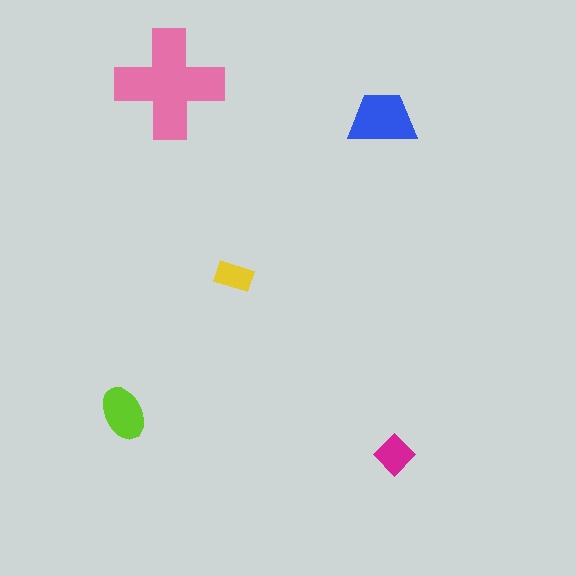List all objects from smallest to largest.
The yellow rectangle, the magenta diamond, the lime ellipse, the blue trapezoid, the pink cross.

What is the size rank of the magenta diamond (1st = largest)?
4th.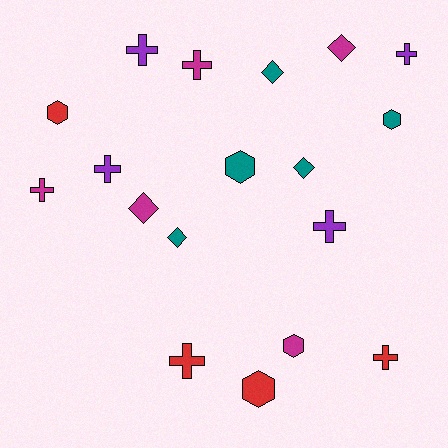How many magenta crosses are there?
There are 2 magenta crosses.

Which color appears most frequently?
Teal, with 5 objects.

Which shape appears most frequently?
Cross, with 8 objects.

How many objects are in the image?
There are 18 objects.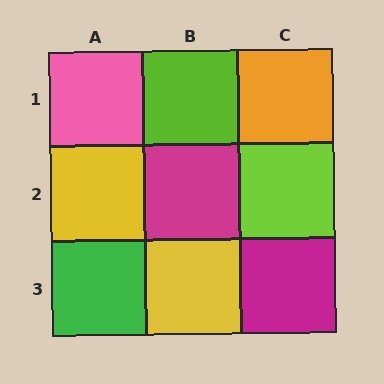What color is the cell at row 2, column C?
Lime.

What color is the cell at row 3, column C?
Magenta.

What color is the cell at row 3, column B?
Yellow.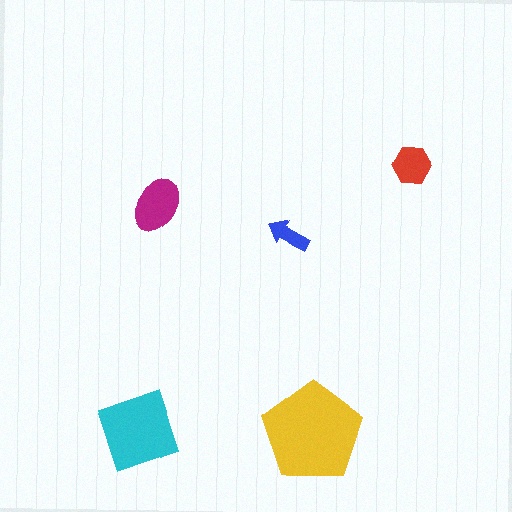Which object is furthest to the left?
The cyan diamond is leftmost.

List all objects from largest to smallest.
The yellow pentagon, the cyan diamond, the magenta ellipse, the red hexagon, the blue arrow.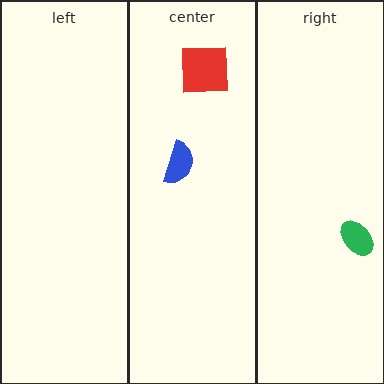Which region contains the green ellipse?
The right region.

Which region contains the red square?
The center region.